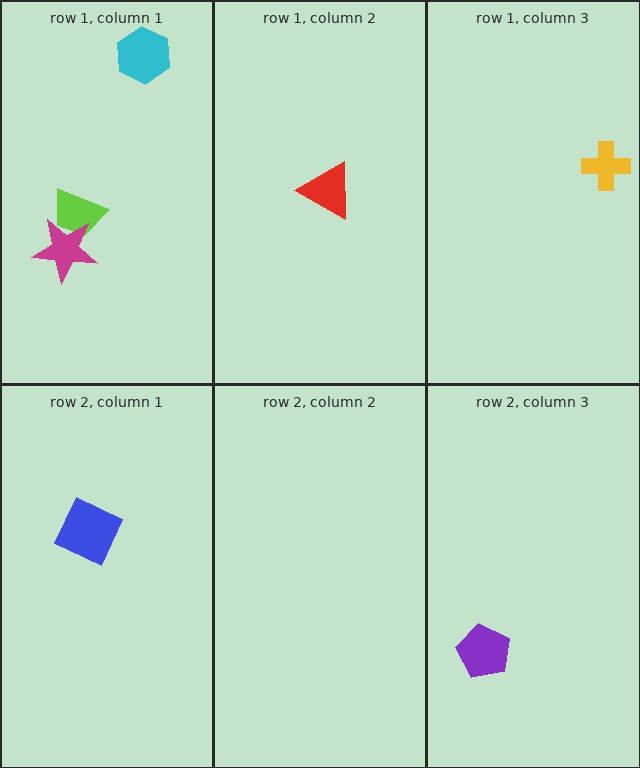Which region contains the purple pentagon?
The row 2, column 3 region.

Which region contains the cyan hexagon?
The row 1, column 1 region.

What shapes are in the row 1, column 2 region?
The red triangle.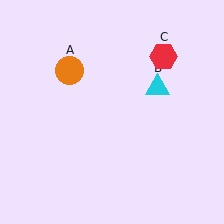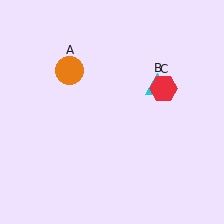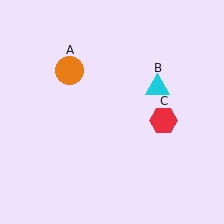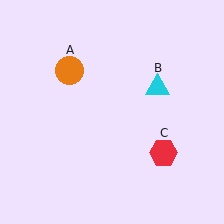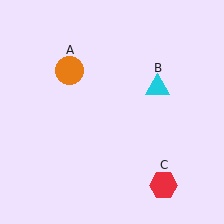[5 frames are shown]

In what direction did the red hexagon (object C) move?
The red hexagon (object C) moved down.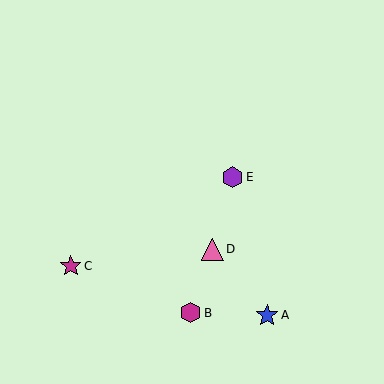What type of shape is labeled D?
Shape D is a pink triangle.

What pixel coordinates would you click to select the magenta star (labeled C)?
Click at (71, 266) to select the magenta star C.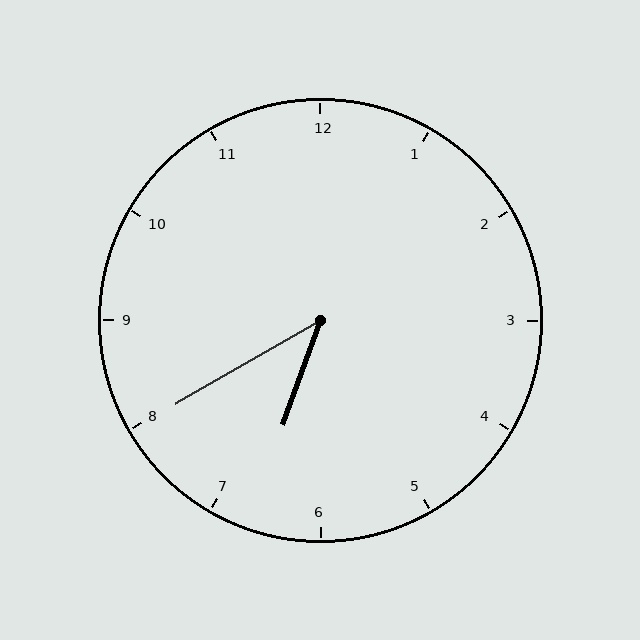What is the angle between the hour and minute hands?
Approximately 40 degrees.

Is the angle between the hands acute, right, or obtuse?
It is acute.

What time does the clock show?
6:40.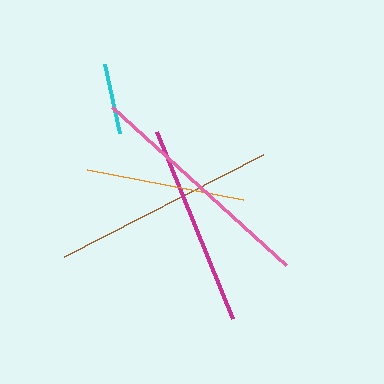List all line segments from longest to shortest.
From longest to shortest: pink, brown, magenta, orange, cyan.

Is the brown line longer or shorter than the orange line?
The brown line is longer than the orange line.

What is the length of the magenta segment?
The magenta segment is approximately 202 pixels long.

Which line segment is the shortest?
The cyan line is the shortest at approximately 70 pixels.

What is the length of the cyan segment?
The cyan segment is approximately 70 pixels long.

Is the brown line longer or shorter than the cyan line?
The brown line is longer than the cyan line.